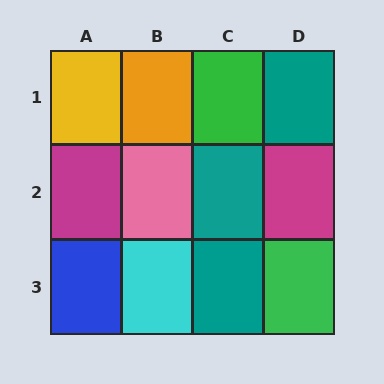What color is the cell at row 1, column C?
Green.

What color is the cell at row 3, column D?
Green.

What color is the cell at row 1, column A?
Yellow.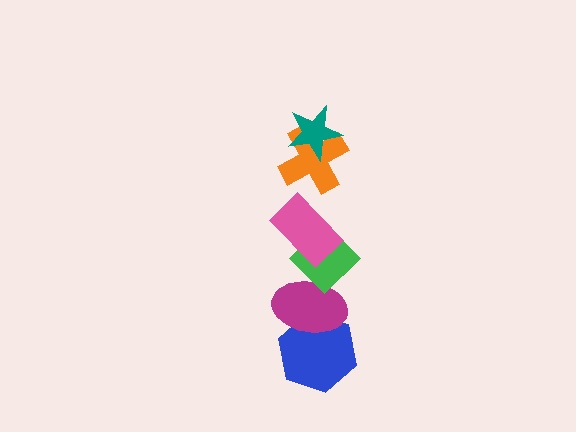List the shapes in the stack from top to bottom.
From top to bottom: the teal star, the orange cross, the pink rectangle, the green diamond, the magenta ellipse, the blue hexagon.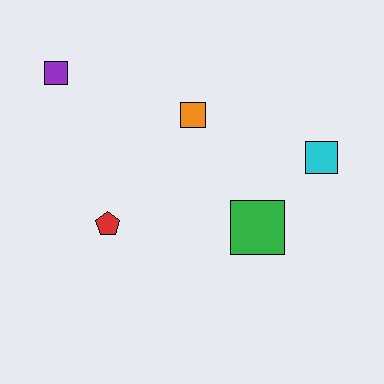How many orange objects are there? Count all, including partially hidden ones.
There is 1 orange object.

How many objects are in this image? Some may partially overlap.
There are 5 objects.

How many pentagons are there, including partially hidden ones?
There is 1 pentagon.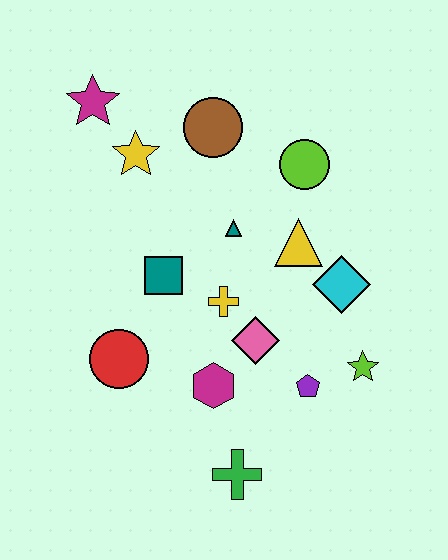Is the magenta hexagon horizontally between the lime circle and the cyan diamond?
No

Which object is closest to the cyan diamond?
The yellow triangle is closest to the cyan diamond.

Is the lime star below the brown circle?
Yes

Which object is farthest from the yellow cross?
The magenta star is farthest from the yellow cross.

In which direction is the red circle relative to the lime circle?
The red circle is below the lime circle.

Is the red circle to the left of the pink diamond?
Yes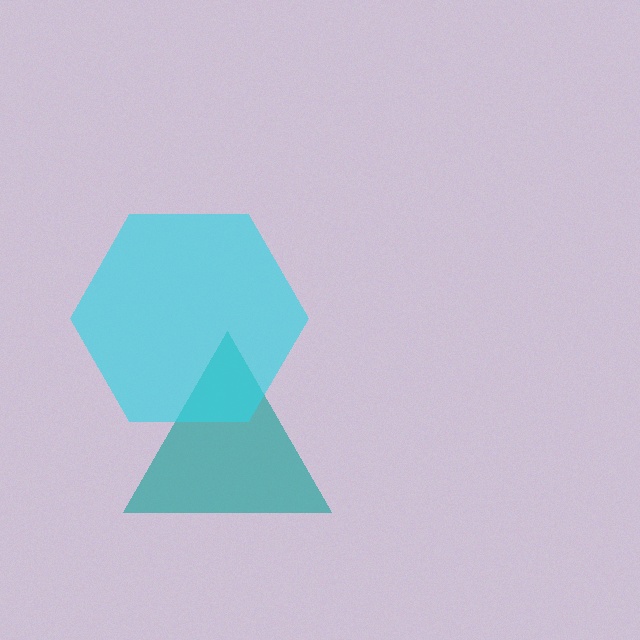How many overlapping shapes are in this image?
There are 2 overlapping shapes in the image.